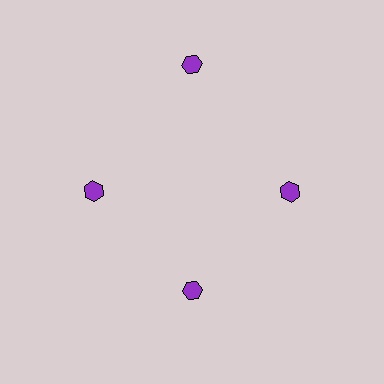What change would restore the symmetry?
The symmetry would be restored by moving it inward, back onto the ring so that all 4 hexagons sit at equal angles and equal distance from the center.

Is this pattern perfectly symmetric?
No. The 4 purple hexagons are arranged in a ring, but one element near the 12 o'clock position is pushed outward from the center, breaking the 4-fold rotational symmetry.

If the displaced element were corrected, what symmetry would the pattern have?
It would have 4-fold rotational symmetry — the pattern would map onto itself every 90 degrees.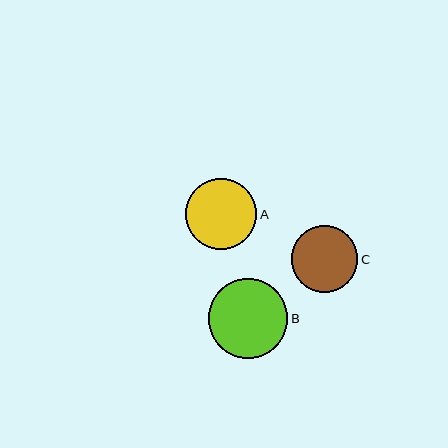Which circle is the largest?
Circle B is the largest with a size of approximately 79 pixels.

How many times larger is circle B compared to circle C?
Circle B is approximately 1.2 times the size of circle C.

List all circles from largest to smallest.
From largest to smallest: B, A, C.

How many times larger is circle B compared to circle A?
Circle B is approximately 1.1 times the size of circle A.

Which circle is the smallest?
Circle C is the smallest with a size of approximately 67 pixels.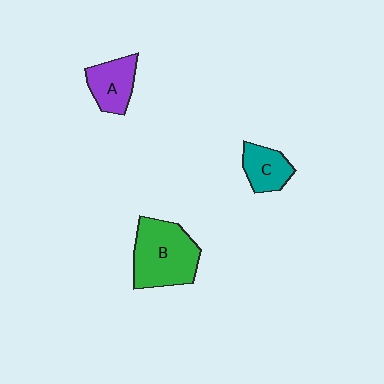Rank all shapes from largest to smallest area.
From largest to smallest: B (green), A (purple), C (teal).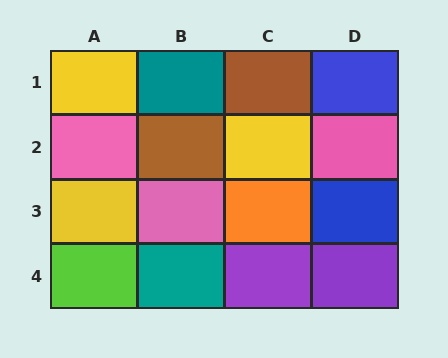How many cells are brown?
2 cells are brown.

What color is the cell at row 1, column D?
Blue.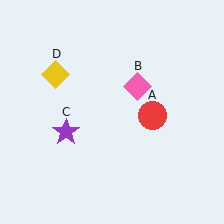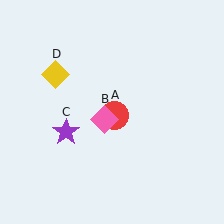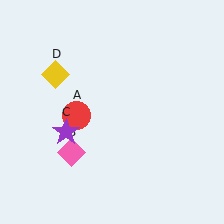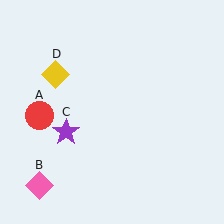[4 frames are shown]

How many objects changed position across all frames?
2 objects changed position: red circle (object A), pink diamond (object B).